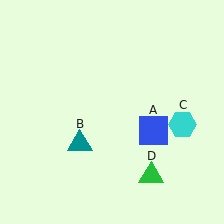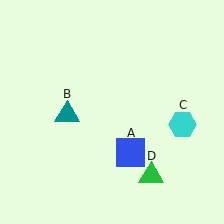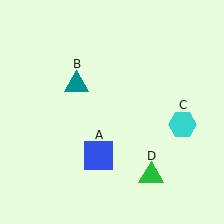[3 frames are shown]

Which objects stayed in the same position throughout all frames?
Cyan hexagon (object C) and green triangle (object D) remained stationary.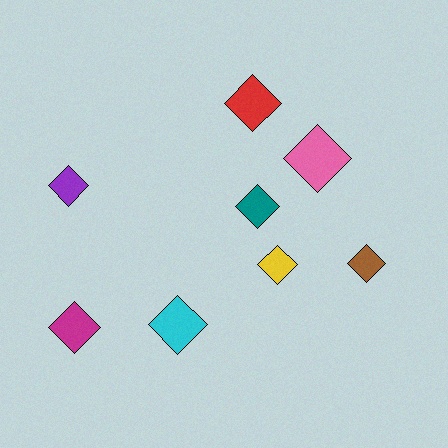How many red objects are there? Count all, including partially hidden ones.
There is 1 red object.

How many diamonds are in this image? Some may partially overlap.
There are 8 diamonds.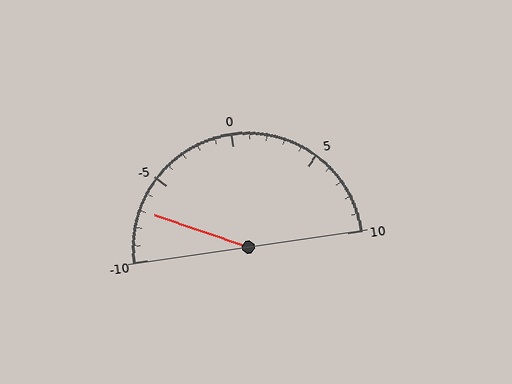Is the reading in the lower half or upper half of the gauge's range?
The reading is in the lower half of the range (-10 to 10).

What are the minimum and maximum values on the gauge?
The gauge ranges from -10 to 10.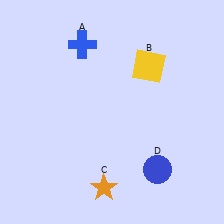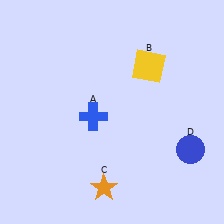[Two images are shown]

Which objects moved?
The objects that moved are: the blue cross (A), the blue circle (D).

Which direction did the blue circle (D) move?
The blue circle (D) moved right.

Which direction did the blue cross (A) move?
The blue cross (A) moved down.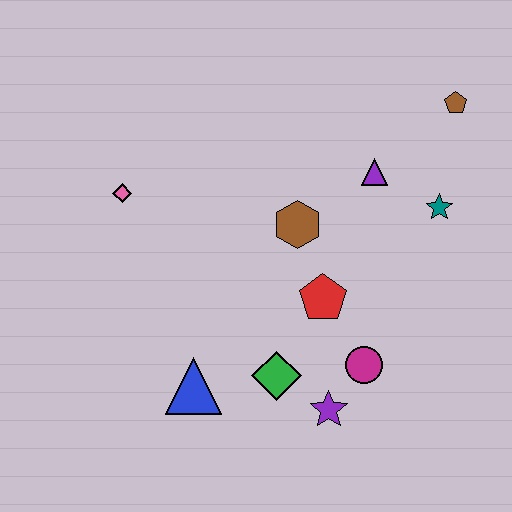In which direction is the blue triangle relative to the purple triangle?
The blue triangle is below the purple triangle.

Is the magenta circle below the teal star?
Yes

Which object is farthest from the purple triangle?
The blue triangle is farthest from the purple triangle.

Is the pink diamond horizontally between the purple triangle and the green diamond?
No